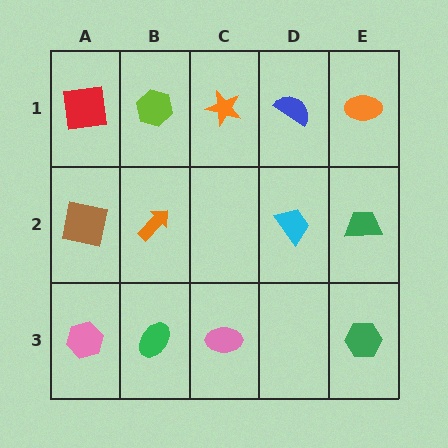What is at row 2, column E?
A green trapezoid.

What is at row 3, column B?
A green ellipse.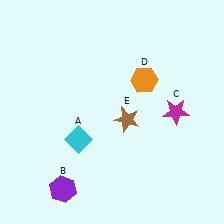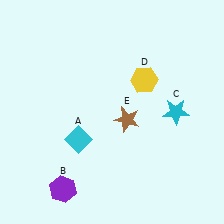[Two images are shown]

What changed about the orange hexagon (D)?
In Image 1, D is orange. In Image 2, it changed to yellow.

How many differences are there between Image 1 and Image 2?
There are 2 differences between the two images.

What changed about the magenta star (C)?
In Image 1, C is magenta. In Image 2, it changed to cyan.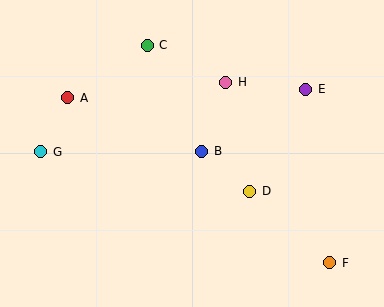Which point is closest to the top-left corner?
Point A is closest to the top-left corner.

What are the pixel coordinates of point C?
Point C is at (147, 45).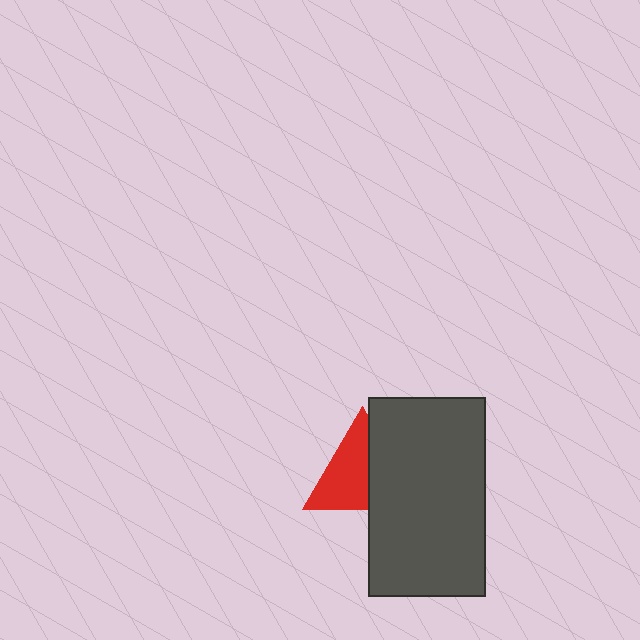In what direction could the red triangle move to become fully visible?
The red triangle could move left. That would shift it out from behind the dark gray rectangle entirely.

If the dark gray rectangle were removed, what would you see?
You would see the complete red triangle.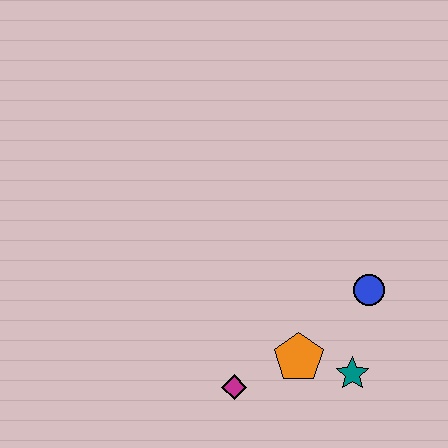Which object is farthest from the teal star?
The magenta diamond is farthest from the teal star.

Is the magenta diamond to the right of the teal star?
No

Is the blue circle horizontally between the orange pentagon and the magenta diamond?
No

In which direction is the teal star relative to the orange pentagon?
The teal star is to the right of the orange pentagon.